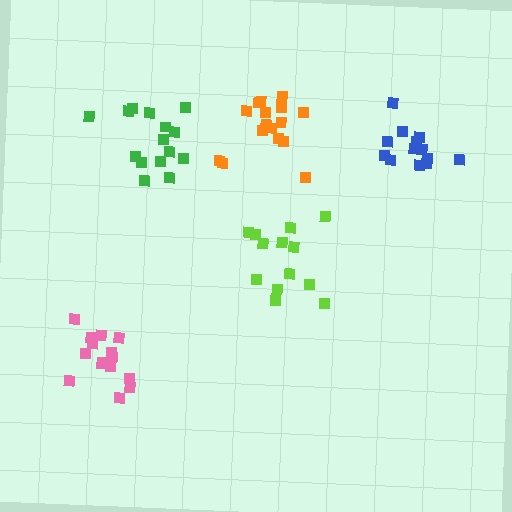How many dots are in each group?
Group 1: 15 dots, Group 2: 13 dots, Group 3: 13 dots, Group 4: 16 dots, Group 5: 16 dots (73 total).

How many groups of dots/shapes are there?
There are 5 groups.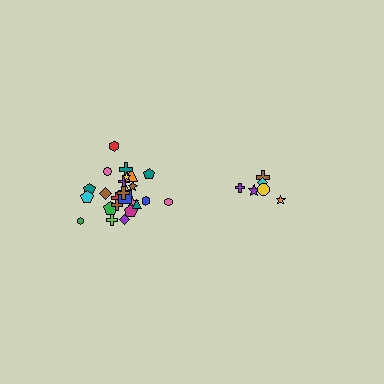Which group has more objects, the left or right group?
The left group.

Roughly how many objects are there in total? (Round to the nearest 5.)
Roughly 30 objects in total.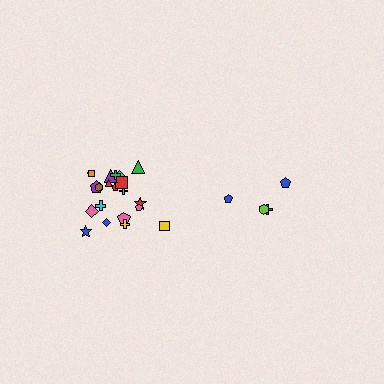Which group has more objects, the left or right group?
The left group.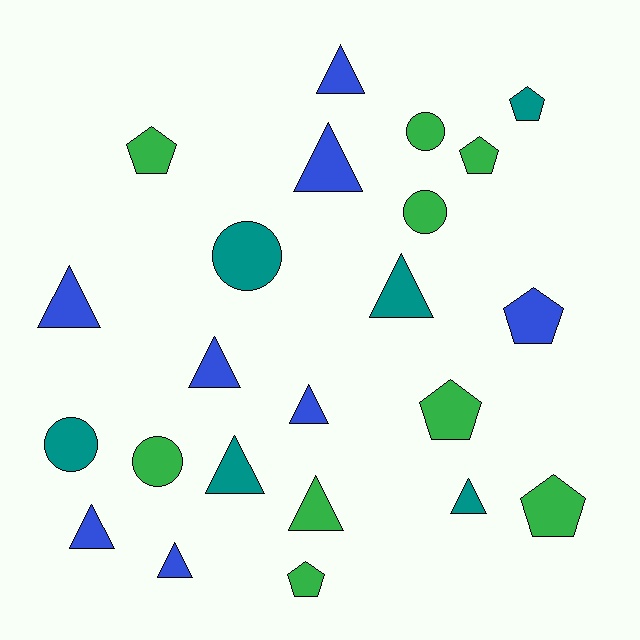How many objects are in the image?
There are 23 objects.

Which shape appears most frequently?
Triangle, with 11 objects.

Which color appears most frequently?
Green, with 9 objects.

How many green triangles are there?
There is 1 green triangle.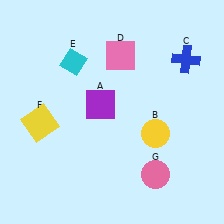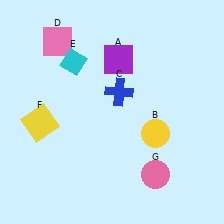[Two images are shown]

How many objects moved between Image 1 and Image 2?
3 objects moved between the two images.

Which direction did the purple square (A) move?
The purple square (A) moved up.